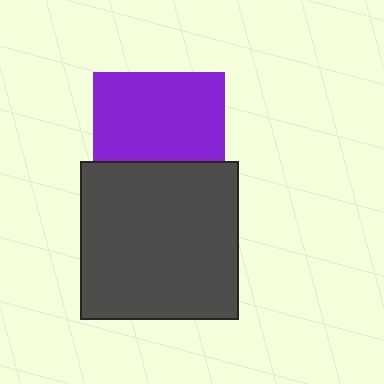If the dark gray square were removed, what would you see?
You would see the complete purple square.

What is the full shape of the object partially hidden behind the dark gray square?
The partially hidden object is a purple square.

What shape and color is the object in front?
The object in front is a dark gray square.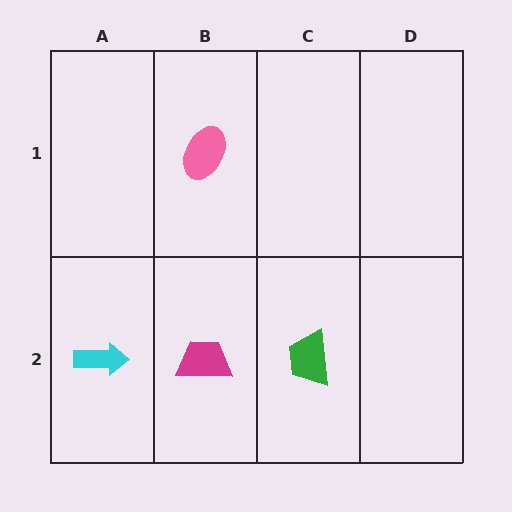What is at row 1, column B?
A pink ellipse.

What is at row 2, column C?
A green trapezoid.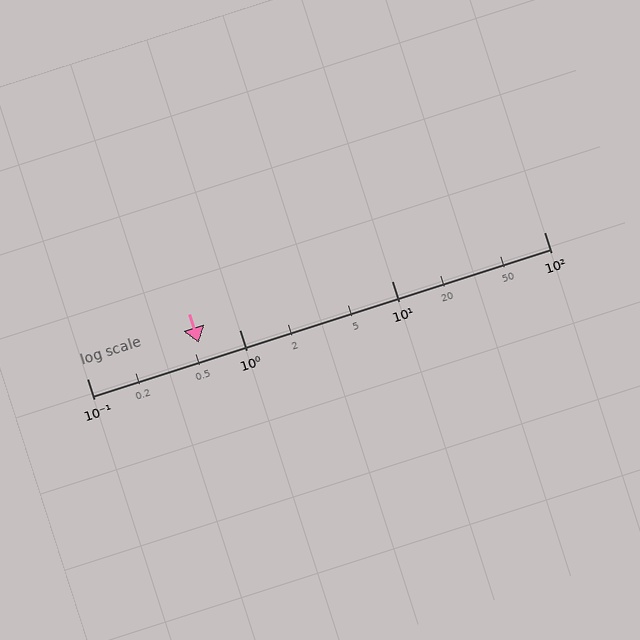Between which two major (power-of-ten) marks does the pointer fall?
The pointer is between 0.1 and 1.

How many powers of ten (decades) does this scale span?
The scale spans 3 decades, from 0.1 to 100.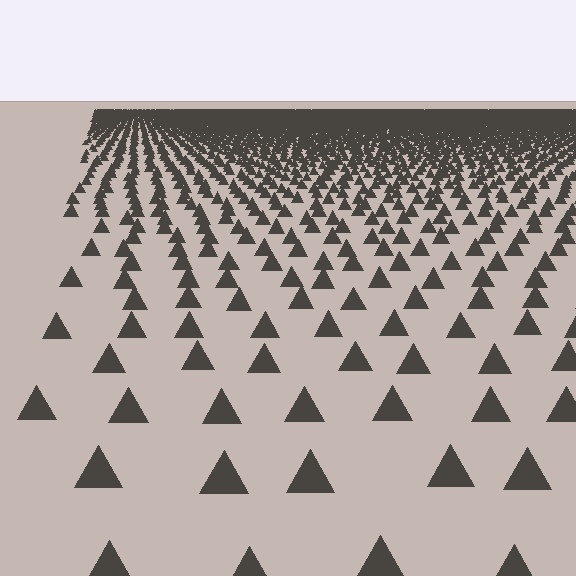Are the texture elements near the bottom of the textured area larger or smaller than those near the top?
Larger. Near the bottom, elements are closer to the viewer and appear at a bigger on-screen size.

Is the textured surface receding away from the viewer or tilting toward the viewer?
The surface is receding away from the viewer. Texture elements get smaller and denser toward the top.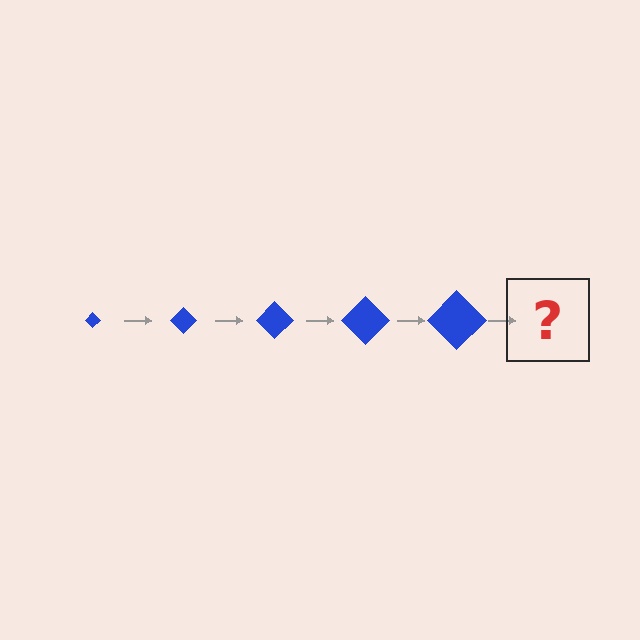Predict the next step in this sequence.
The next step is a blue diamond, larger than the previous one.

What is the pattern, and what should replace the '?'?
The pattern is that the diamond gets progressively larger each step. The '?' should be a blue diamond, larger than the previous one.